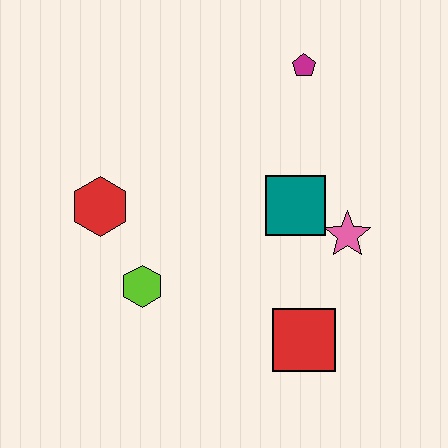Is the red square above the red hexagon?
No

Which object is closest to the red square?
The pink star is closest to the red square.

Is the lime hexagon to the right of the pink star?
No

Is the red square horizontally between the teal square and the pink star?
Yes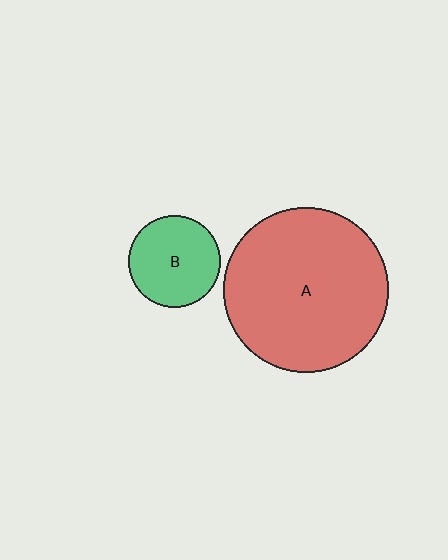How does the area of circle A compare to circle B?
Approximately 3.3 times.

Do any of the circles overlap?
No, none of the circles overlap.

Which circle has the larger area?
Circle A (red).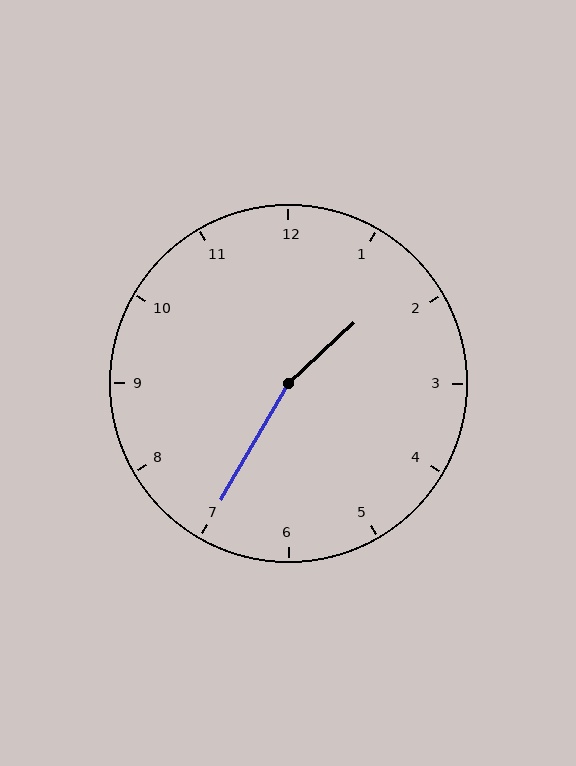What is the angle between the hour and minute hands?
Approximately 162 degrees.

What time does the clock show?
1:35.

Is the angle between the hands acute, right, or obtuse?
It is obtuse.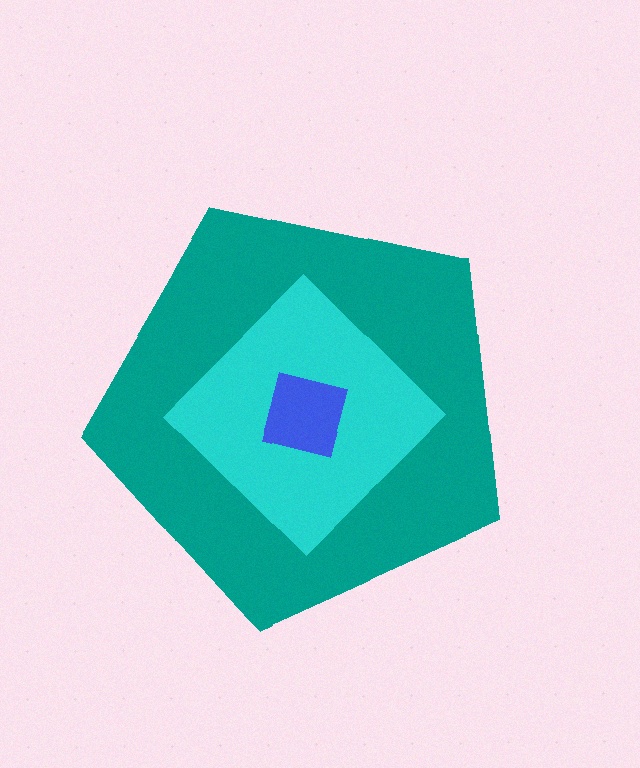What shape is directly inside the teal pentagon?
The cyan diamond.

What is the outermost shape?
The teal pentagon.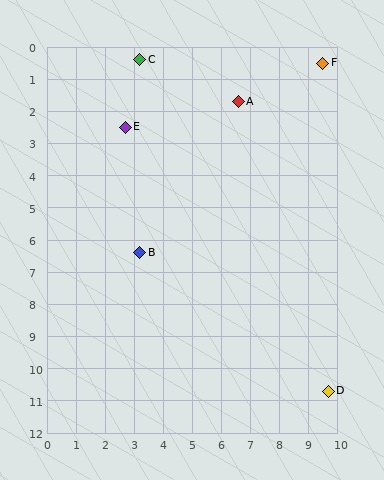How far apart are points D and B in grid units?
Points D and B are about 7.8 grid units apart.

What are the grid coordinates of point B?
Point B is at approximately (3.2, 6.4).